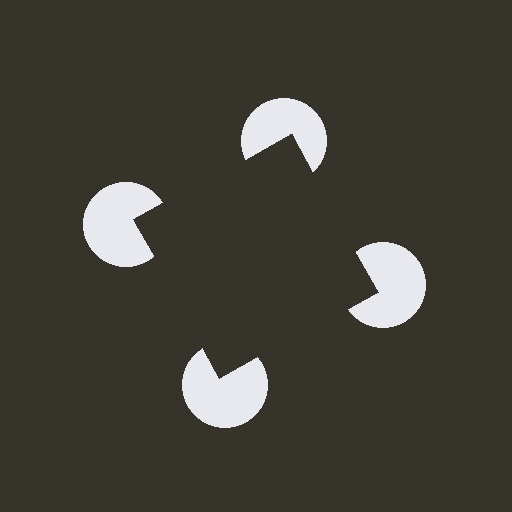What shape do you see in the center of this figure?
An illusory square — its edges are inferred from the aligned wedge cuts in the pac-man discs, not physically drawn.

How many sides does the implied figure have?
4 sides.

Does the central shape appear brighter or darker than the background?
It typically appears slightly darker than the background, even though no actual brightness change is drawn.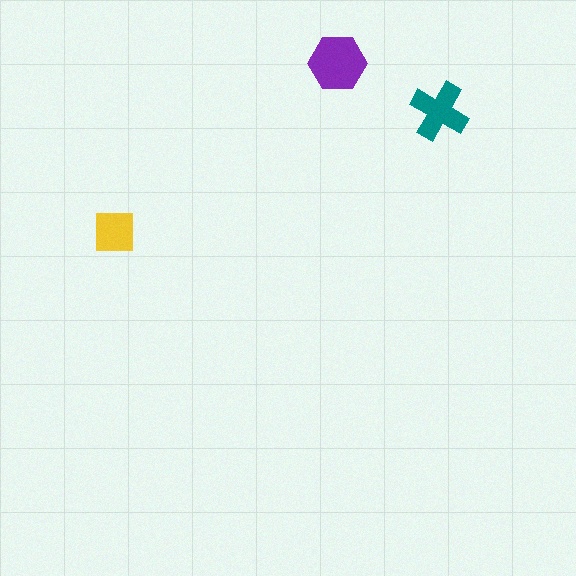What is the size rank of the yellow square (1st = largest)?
3rd.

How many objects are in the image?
There are 3 objects in the image.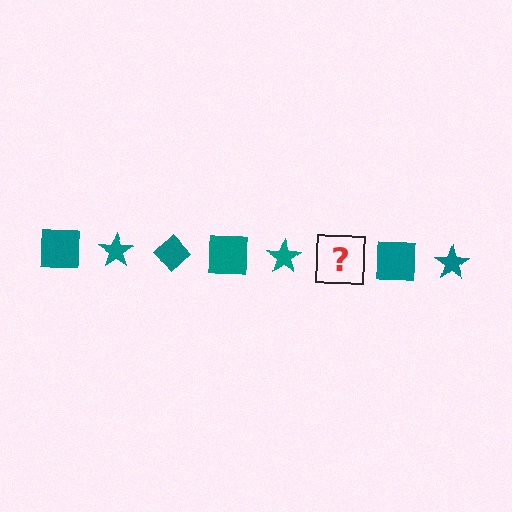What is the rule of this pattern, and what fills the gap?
The rule is that the pattern cycles through square, star, diamond shapes in teal. The gap should be filled with a teal diamond.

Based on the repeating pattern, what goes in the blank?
The blank should be a teal diamond.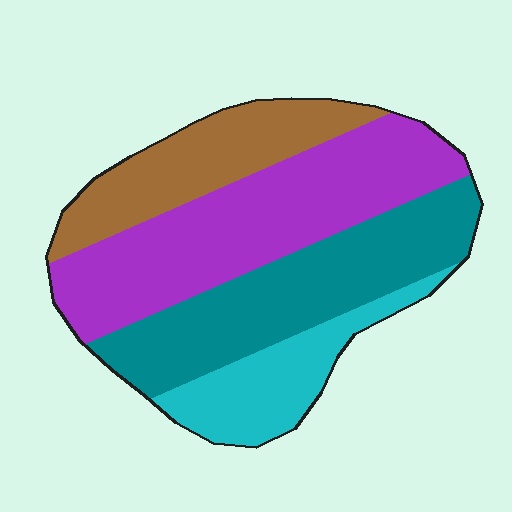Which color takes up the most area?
Purple, at roughly 35%.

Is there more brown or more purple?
Purple.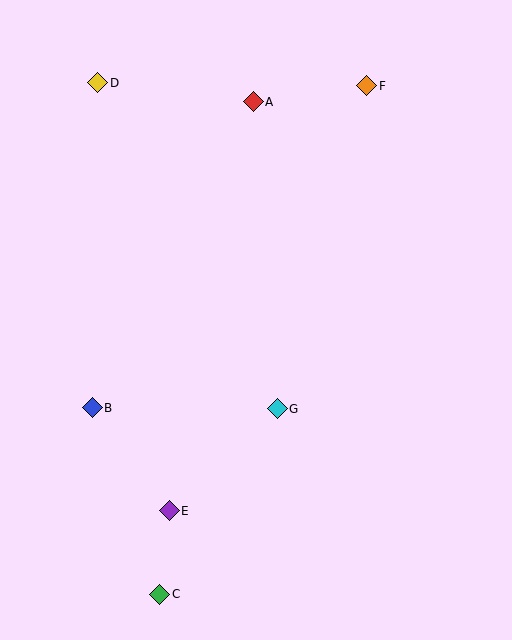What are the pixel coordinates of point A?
Point A is at (253, 102).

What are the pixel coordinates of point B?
Point B is at (92, 408).